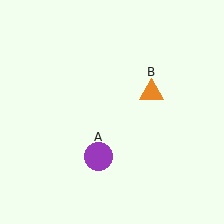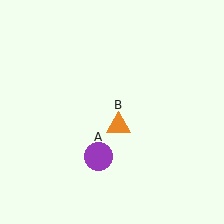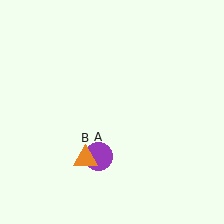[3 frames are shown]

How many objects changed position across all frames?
1 object changed position: orange triangle (object B).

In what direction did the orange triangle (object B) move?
The orange triangle (object B) moved down and to the left.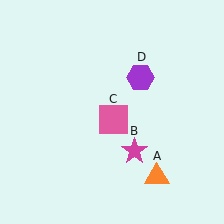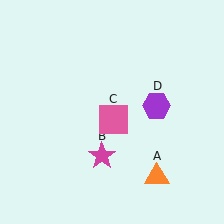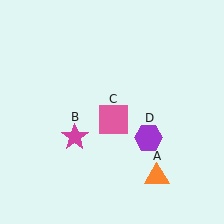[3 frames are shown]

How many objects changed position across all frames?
2 objects changed position: magenta star (object B), purple hexagon (object D).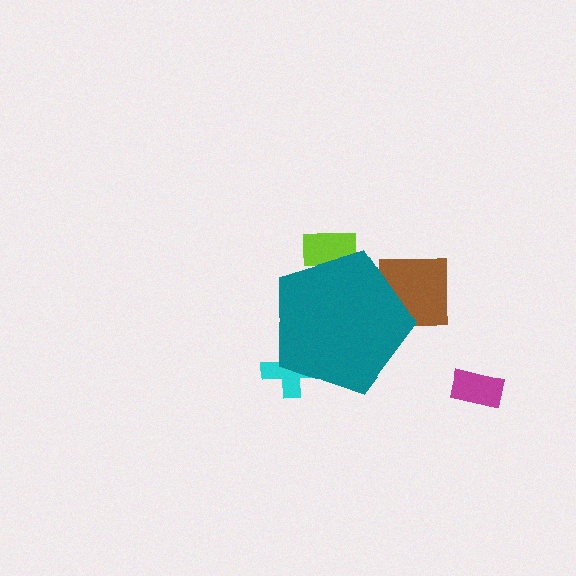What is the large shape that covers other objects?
A teal pentagon.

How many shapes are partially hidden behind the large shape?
3 shapes are partially hidden.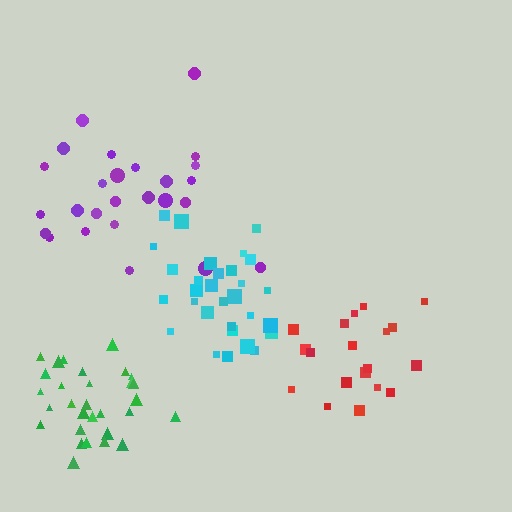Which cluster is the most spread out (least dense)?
Purple.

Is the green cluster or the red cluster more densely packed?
Red.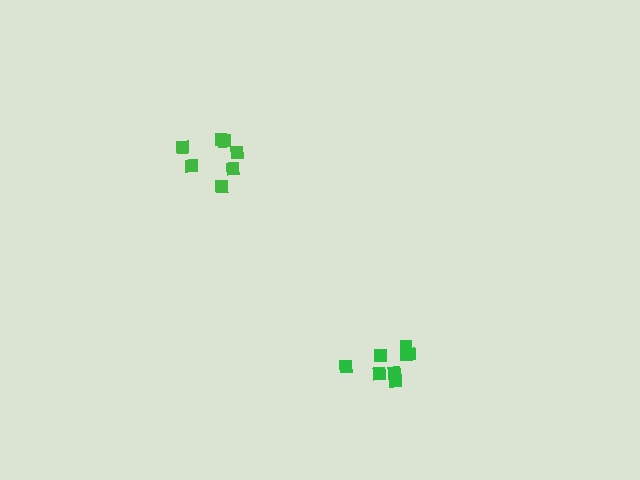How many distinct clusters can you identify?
There are 2 distinct clusters.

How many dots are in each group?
Group 1: 8 dots, Group 2: 7 dots (15 total).